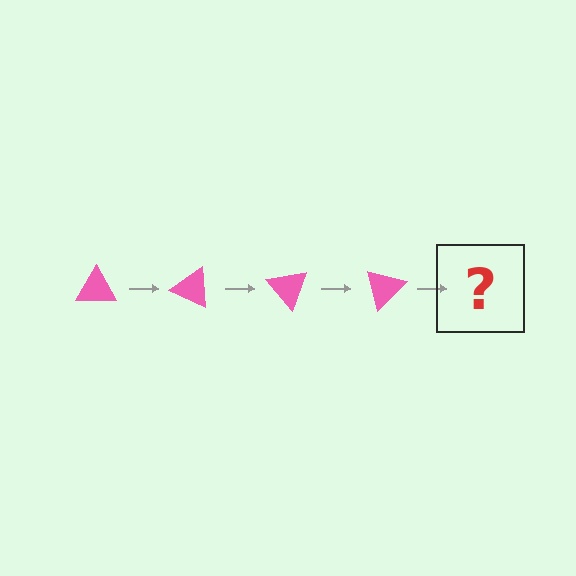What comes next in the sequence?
The next element should be a pink triangle rotated 100 degrees.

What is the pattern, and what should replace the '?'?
The pattern is that the triangle rotates 25 degrees each step. The '?' should be a pink triangle rotated 100 degrees.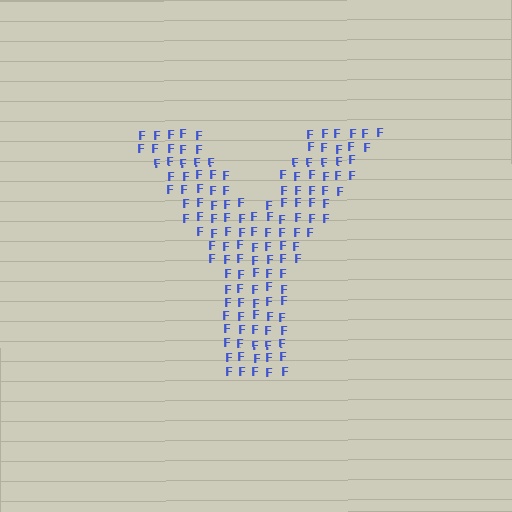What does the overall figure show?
The overall figure shows the letter Y.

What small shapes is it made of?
It is made of small letter F's.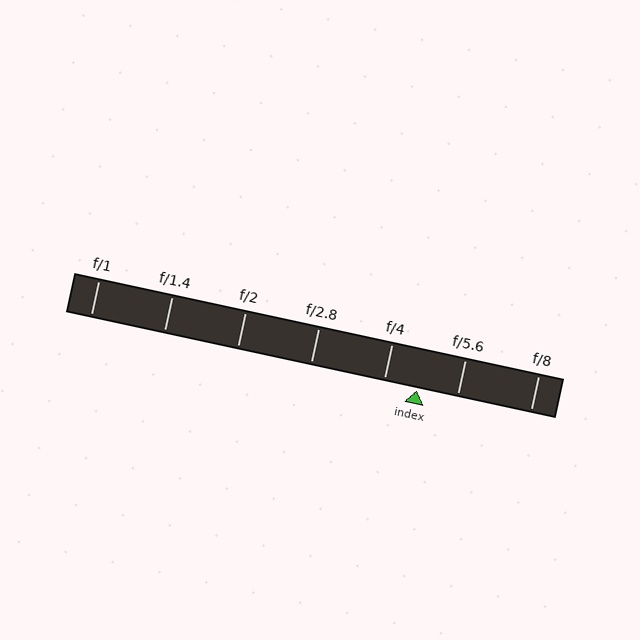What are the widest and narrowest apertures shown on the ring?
The widest aperture shown is f/1 and the narrowest is f/8.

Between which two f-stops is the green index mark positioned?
The index mark is between f/4 and f/5.6.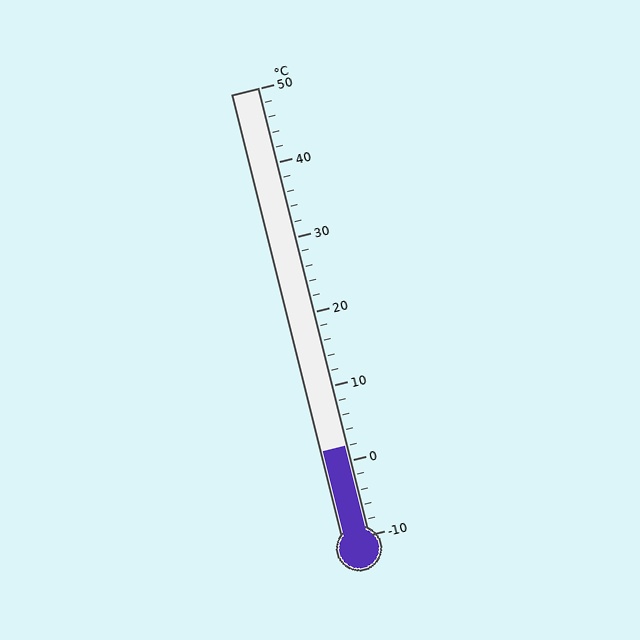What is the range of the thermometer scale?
The thermometer scale ranges from -10°C to 50°C.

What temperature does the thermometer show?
The thermometer shows approximately 2°C.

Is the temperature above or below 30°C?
The temperature is below 30°C.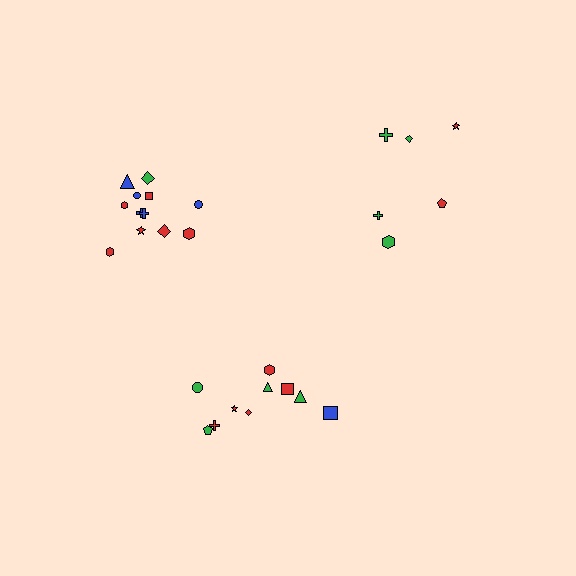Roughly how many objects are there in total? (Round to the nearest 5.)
Roughly 30 objects in total.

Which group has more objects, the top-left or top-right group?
The top-left group.